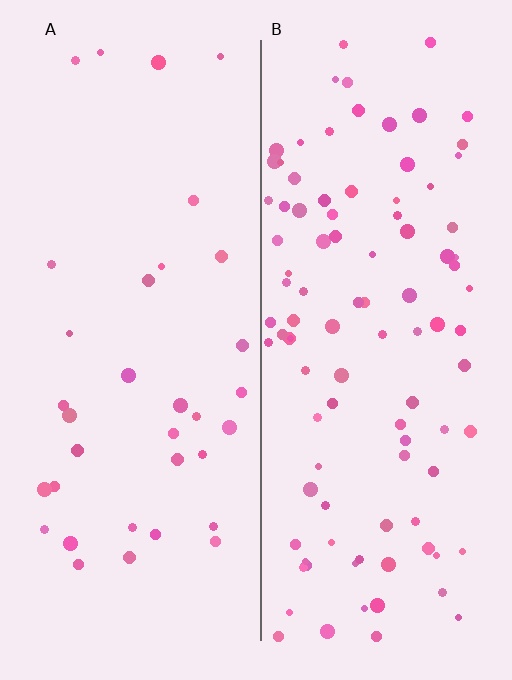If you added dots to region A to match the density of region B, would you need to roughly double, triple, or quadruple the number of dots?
Approximately triple.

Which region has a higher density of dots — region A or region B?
B (the right).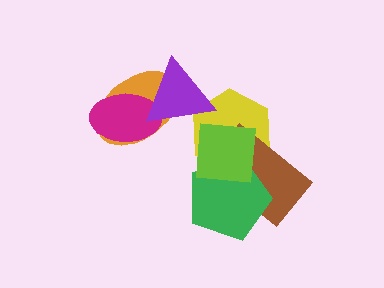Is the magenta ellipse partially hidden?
Yes, it is partially covered by another shape.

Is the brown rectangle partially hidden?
Yes, it is partially covered by another shape.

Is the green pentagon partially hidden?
Yes, it is partially covered by another shape.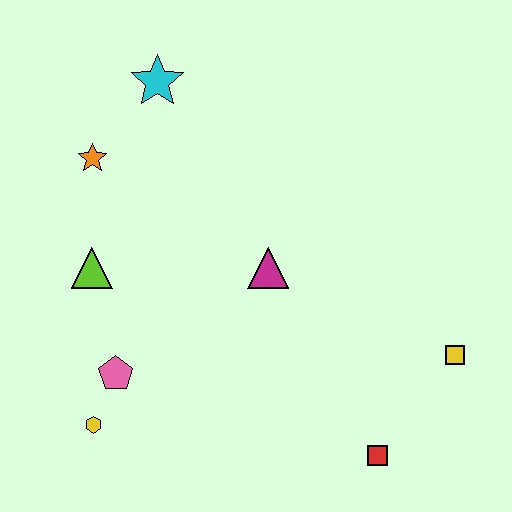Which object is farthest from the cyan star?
The red square is farthest from the cyan star.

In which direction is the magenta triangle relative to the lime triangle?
The magenta triangle is to the right of the lime triangle.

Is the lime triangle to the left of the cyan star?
Yes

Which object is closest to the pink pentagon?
The yellow hexagon is closest to the pink pentagon.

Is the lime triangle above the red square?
Yes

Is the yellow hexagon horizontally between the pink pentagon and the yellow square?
No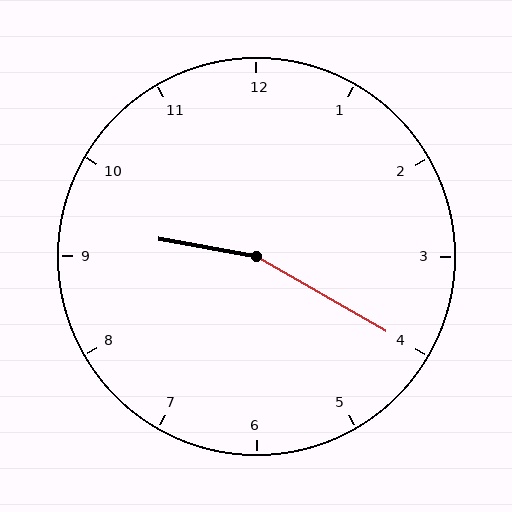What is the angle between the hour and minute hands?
Approximately 160 degrees.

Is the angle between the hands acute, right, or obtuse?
It is obtuse.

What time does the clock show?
9:20.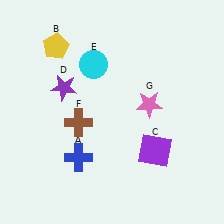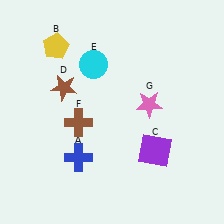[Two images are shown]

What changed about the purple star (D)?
In Image 1, D is purple. In Image 2, it changed to brown.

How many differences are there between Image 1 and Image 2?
There is 1 difference between the two images.